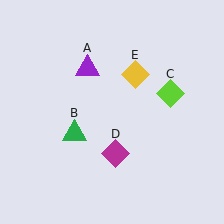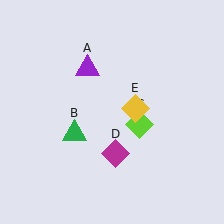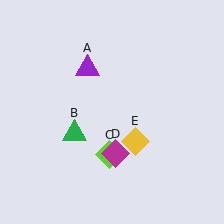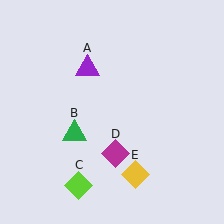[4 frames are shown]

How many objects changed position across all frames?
2 objects changed position: lime diamond (object C), yellow diamond (object E).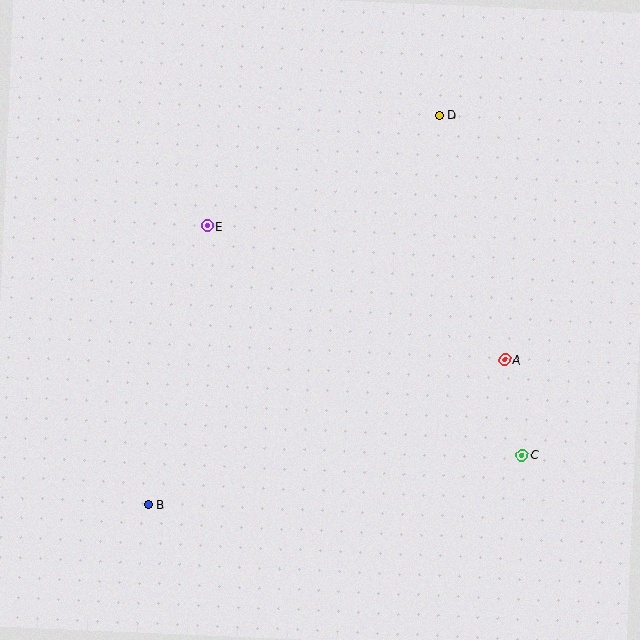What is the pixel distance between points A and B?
The distance between A and B is 385 pixels.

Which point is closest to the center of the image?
Point E at (207, 226) is closest to the center.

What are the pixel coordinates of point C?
Point C is at (522, 455).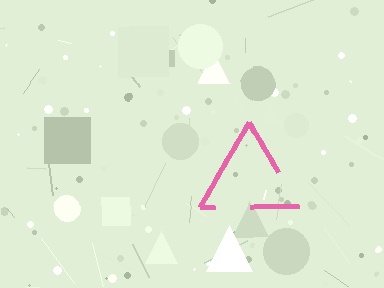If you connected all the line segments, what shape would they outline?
They would outline a triangle.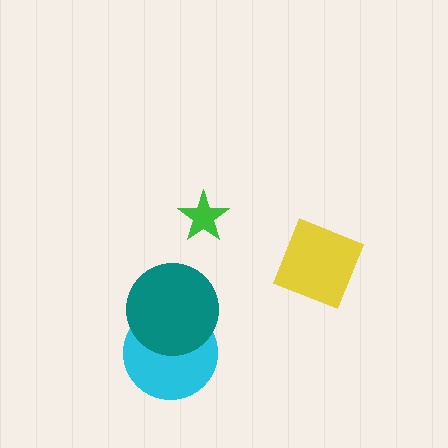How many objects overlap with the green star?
0 objects overlap with the green star.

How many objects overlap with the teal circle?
1 object overlaps with the teal circle.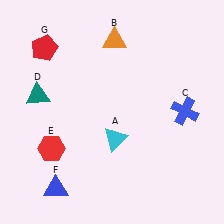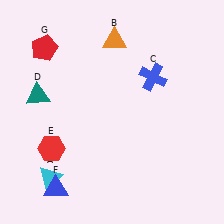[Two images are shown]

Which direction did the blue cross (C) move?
The blue cross (C) moved up.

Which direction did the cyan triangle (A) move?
The cyan triangle (A) moved left.